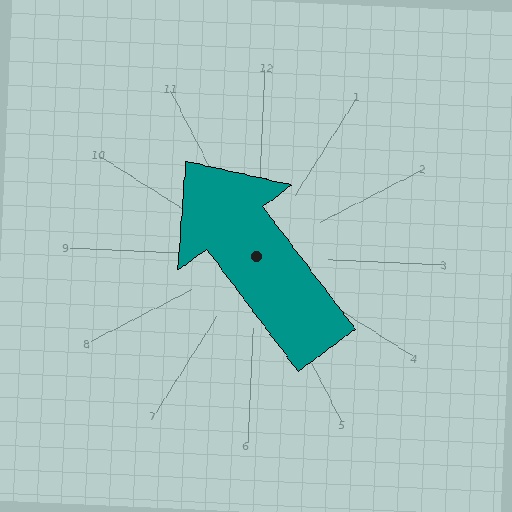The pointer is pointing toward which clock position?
Roughly 11 o'clock.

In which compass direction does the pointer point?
Northwest.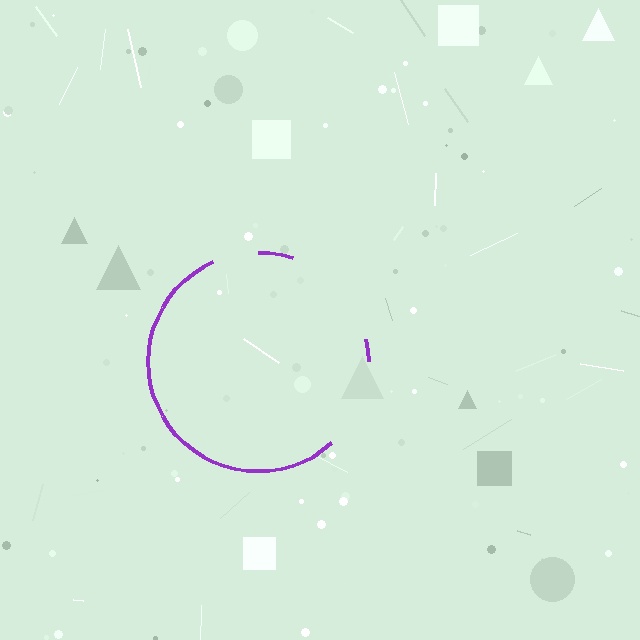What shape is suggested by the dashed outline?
The dashed outline suggests a circle.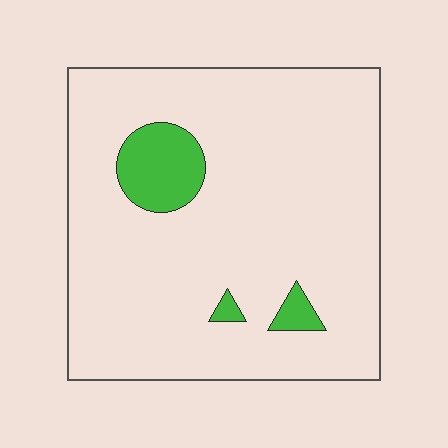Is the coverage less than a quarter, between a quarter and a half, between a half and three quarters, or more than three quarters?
Less than a quarter.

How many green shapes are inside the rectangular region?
3.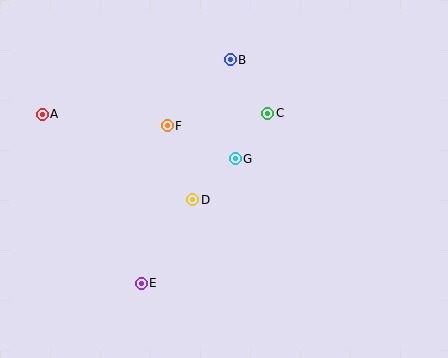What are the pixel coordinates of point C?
Point C is at (268, 113).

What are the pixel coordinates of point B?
Point B is at (230, 60).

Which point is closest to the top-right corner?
Point C is closest to the top-right corner.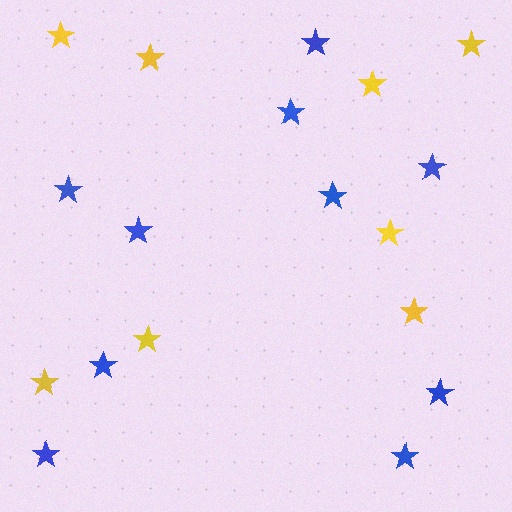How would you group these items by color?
There are 2 groups: one group of blue stars (10) and one group of yellow stars (8).